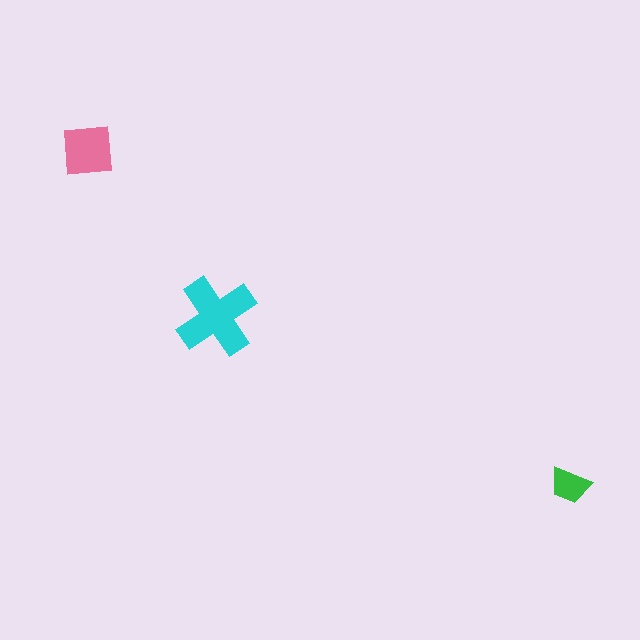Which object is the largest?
The cyan cross.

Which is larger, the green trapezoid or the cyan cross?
The cyan cross.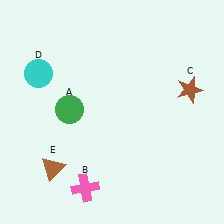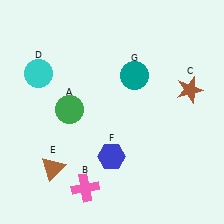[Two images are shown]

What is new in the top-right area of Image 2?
A teal circle (G) was added in the top-right area of Image 2.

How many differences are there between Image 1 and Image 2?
There are 2 differences between the two images.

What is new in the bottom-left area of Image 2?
A blue hexagon (F) was added in the bottom-left area of Image 2.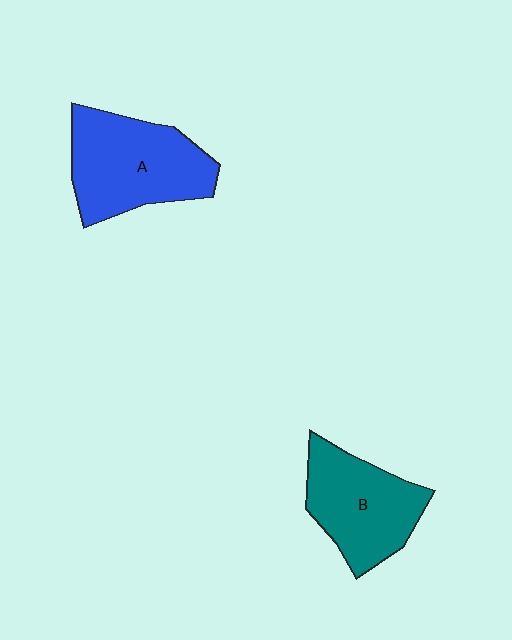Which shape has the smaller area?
Shape B (teal).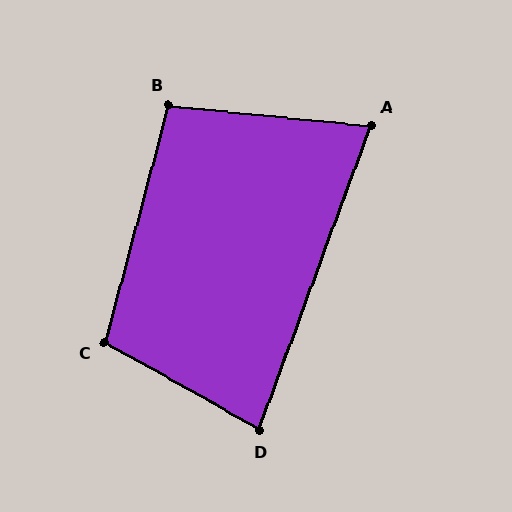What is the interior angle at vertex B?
Approximately 99 degrees (obtuse).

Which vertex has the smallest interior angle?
A, at approximately 75 degrees.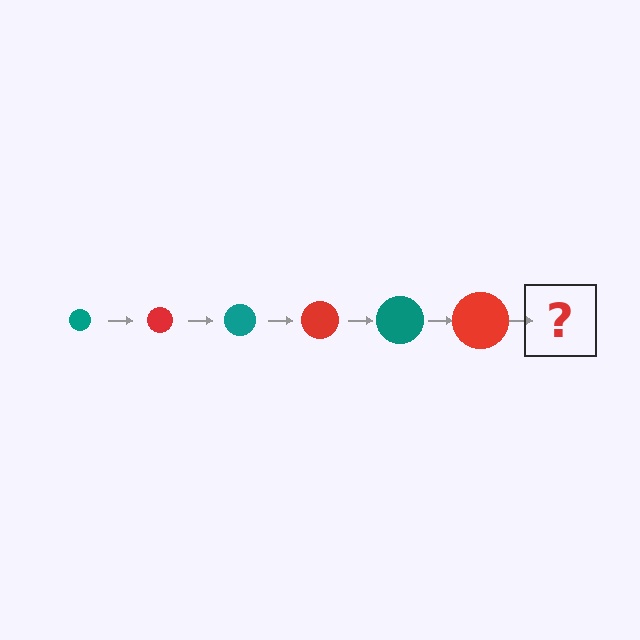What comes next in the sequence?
The next element should be a teal circle, larger than the previous one.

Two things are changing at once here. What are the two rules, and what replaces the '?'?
The two rules are that the circle grows larger each step and the color cycles through teal and red. The '?' should be a teal circle, larger than the previous one.